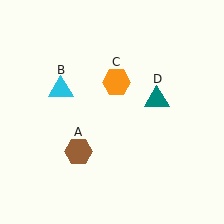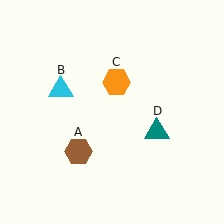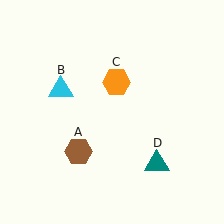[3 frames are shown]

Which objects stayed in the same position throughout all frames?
Brown hexagon (object A) and cyan triangle (object B) and orange hexagon (object C) remained stationary.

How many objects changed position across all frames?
1 object changed position: teal triangle (object D).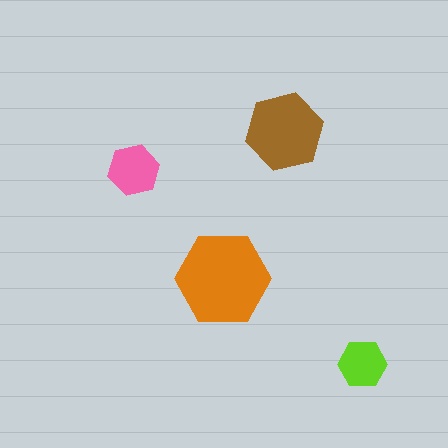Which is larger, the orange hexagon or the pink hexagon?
The orange one.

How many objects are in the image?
There are 4 objects in the image.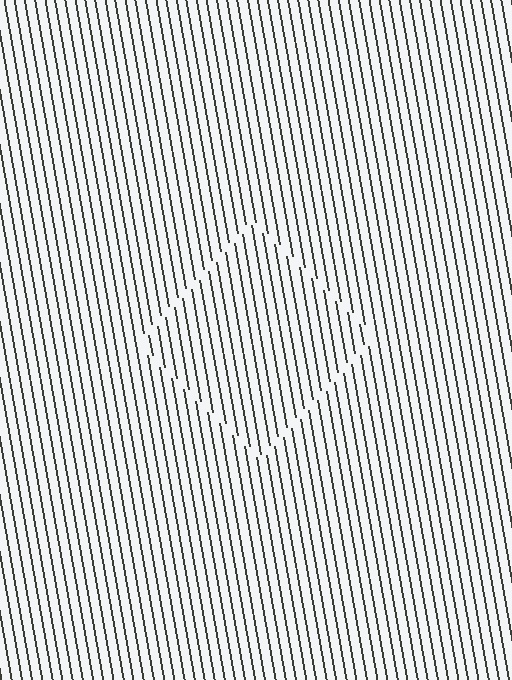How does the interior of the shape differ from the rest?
The interior of the shape contains the same grating, shifted by half a period — the contour is defined by the phase discontinuity where line-ends from the inner and outer gratings abut.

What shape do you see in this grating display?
An illusory square. The interior of the shape contains the same grating, shifted by half a period — the contour is defined by the phase discontinuity where line-ends from the inner and outer gratings abut.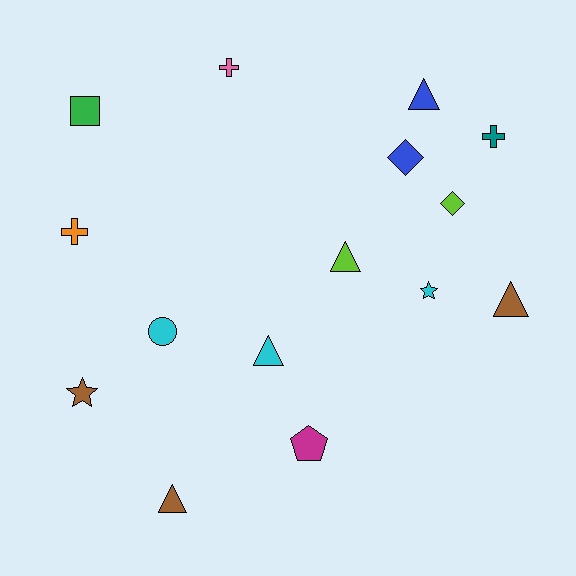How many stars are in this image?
There are 2 stars.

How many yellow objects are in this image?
There are no yellow objects.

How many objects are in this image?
There are 15 objects.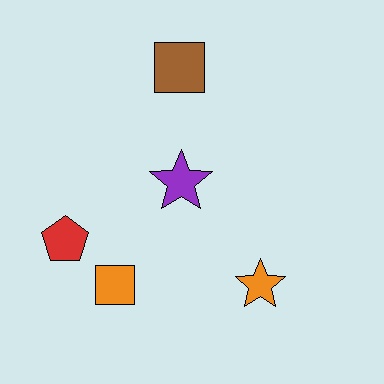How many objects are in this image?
There are 5 objects.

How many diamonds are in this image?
There are no diamonds.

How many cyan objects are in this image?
There are no cyan objects.